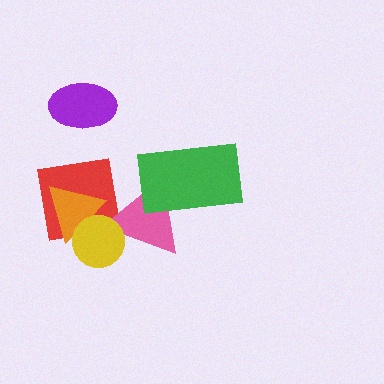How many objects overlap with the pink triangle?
3 objects overlap with the pink triangle.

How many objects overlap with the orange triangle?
2 objects overlap with the orange triangle.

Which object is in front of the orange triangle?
The yellow circle is in front of the orange triangle.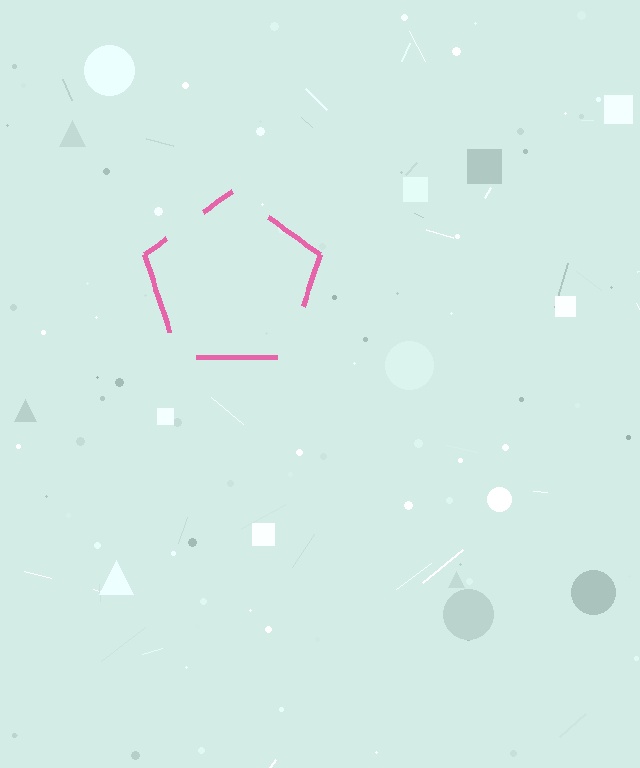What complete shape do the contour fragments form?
The contour fragments form a pentagon.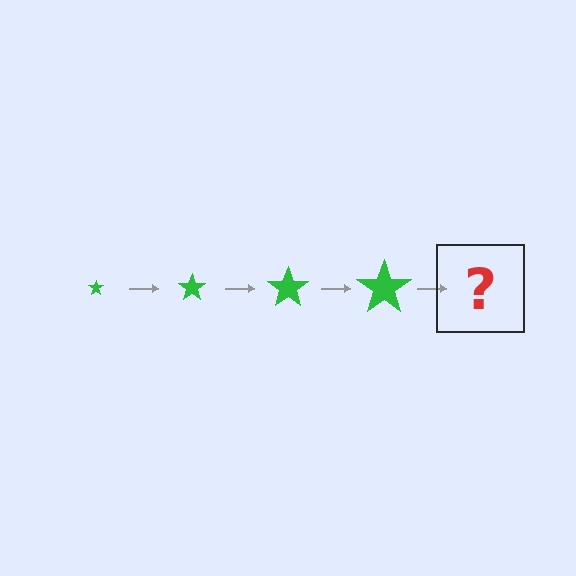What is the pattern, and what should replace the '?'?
The pattern is that the star gets progressively larger each step. The '?' should be a green star, larger than the previous one.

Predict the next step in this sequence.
The next step is a green star, larger than the previous one.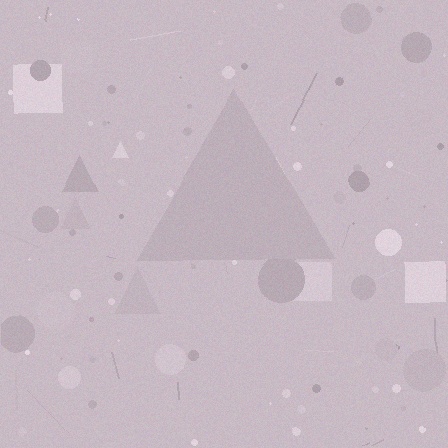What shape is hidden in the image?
A triangle is hidden in the image.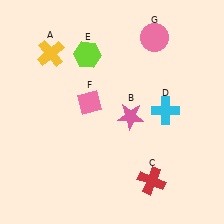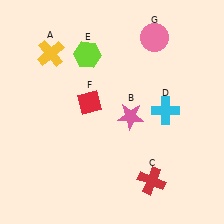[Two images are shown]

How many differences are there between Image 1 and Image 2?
There is 1 difference between the two images.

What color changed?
The diamond (F) changed from pink in Image 1 to red in Image 2.